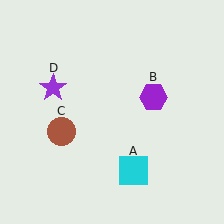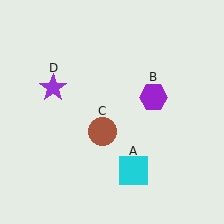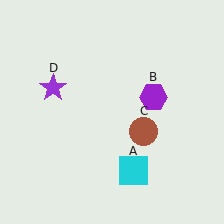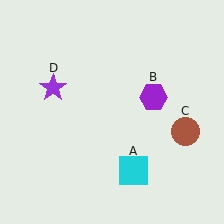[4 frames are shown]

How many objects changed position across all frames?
1 object changed position: brown circle (object C).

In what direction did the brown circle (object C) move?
The brown circle (object C) moved right.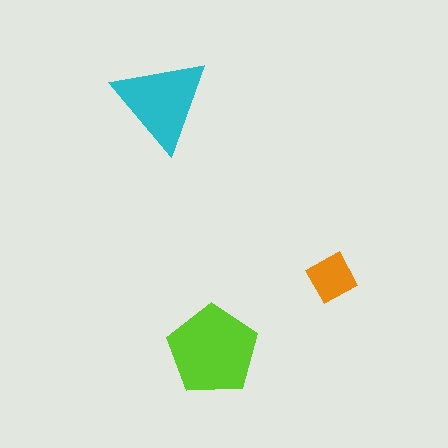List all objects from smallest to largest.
The orange diamond, the cyan triangle, the lime pentagon.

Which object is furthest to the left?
The cyan triangle is leftmost.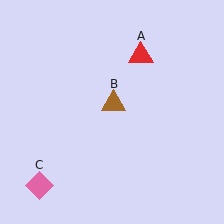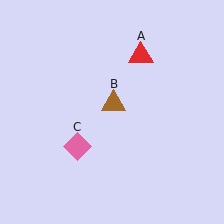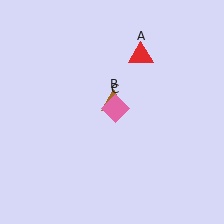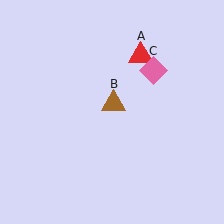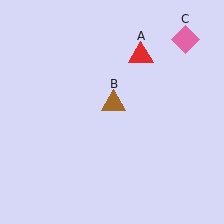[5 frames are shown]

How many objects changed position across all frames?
1 object changed position: pink diamond (object C).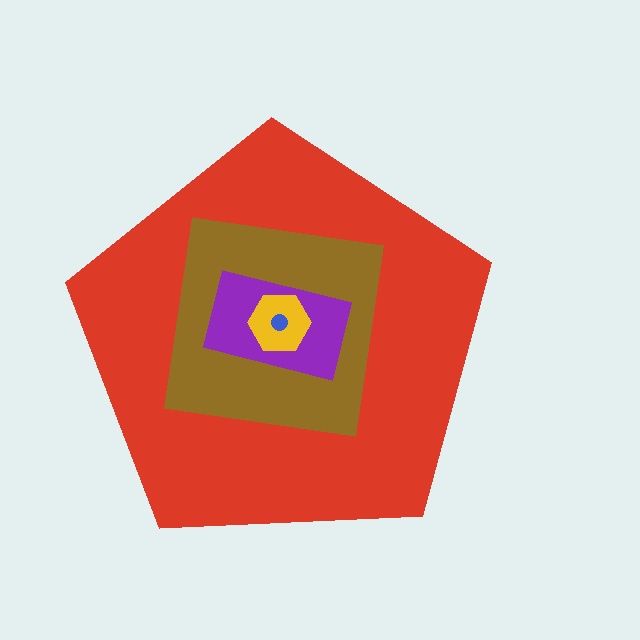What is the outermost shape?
The red pentagon.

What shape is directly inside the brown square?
The purple rectangle.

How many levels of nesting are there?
5.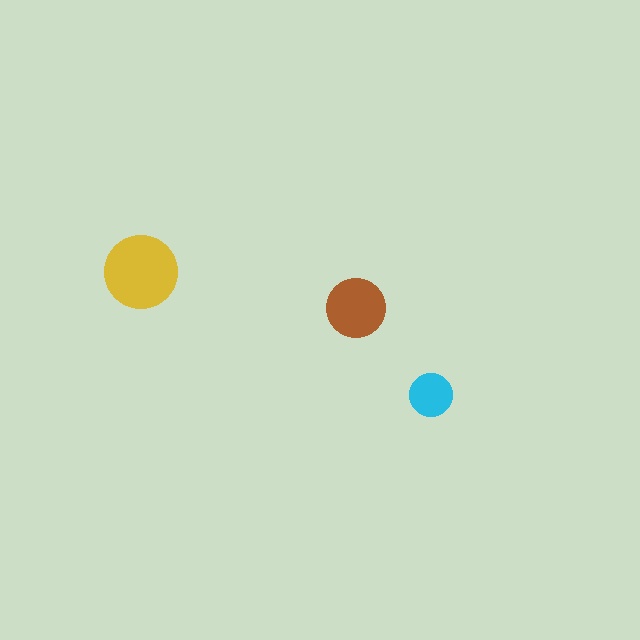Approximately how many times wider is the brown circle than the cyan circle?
About 1.5 times wider.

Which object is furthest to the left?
The yellow circle is leftmost.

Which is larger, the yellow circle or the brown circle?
The yellow one.